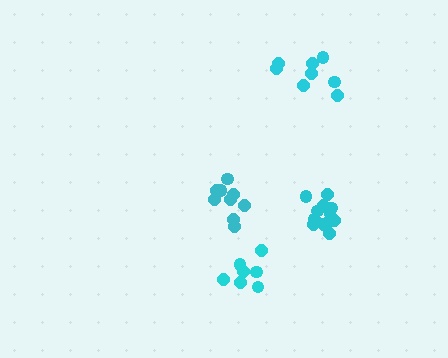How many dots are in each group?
Group 1: 12 dots, Group 2: 8 dots, Group 3: 9 dots, Group 4: 7 dots (36 total).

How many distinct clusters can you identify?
There are 4 distinct clusters.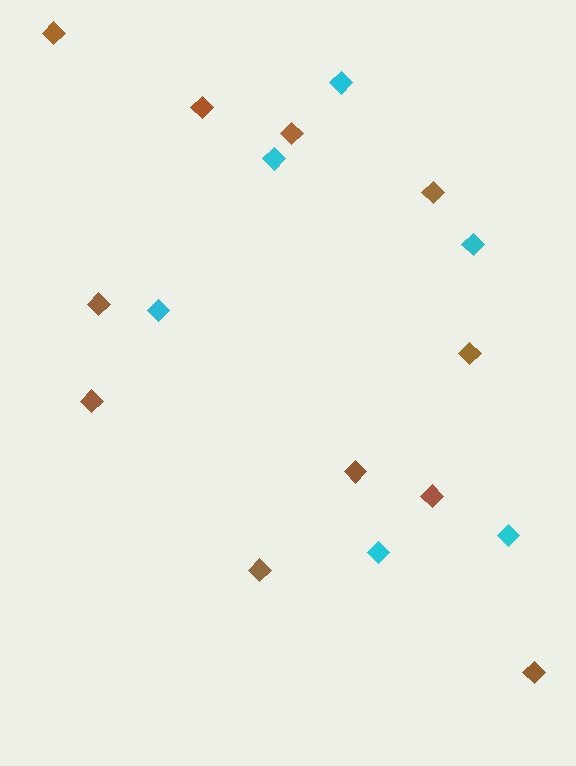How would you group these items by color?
There are 2 groups: one group of cyan diamonds (6) and one group of brown diamonds (11).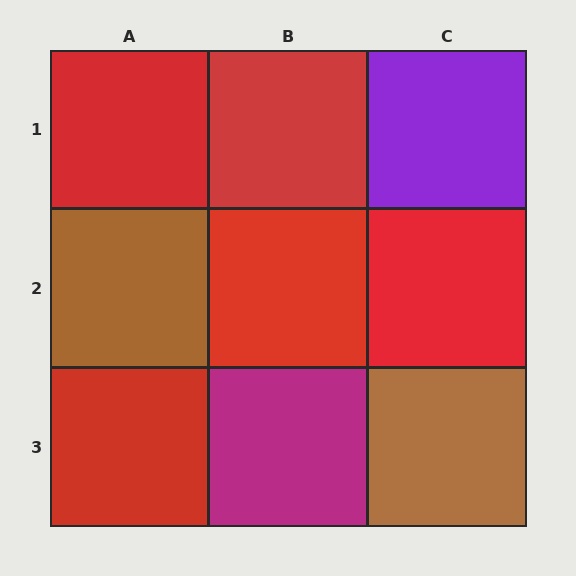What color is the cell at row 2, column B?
Red.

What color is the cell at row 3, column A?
Red.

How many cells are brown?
2 cells are brown.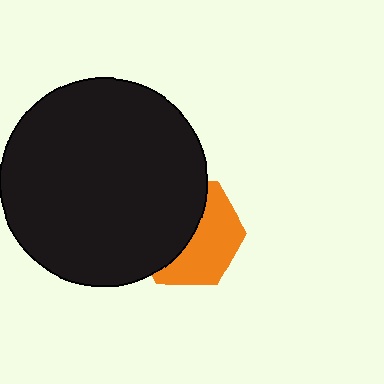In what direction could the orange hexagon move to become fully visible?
The orange hexagon could move right. That would shift it out from behind the black circle entirely.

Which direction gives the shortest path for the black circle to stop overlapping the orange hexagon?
Moving left gives the shortest separation.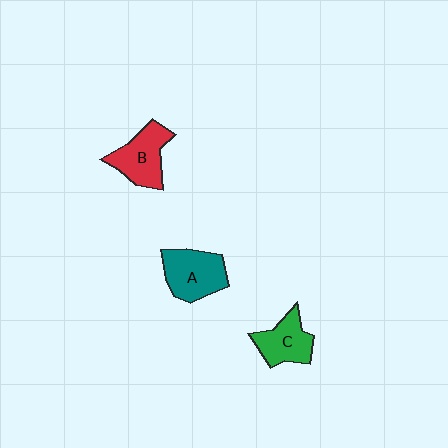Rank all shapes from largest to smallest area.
From largest to smallest: A (teal), B (red), C (green).